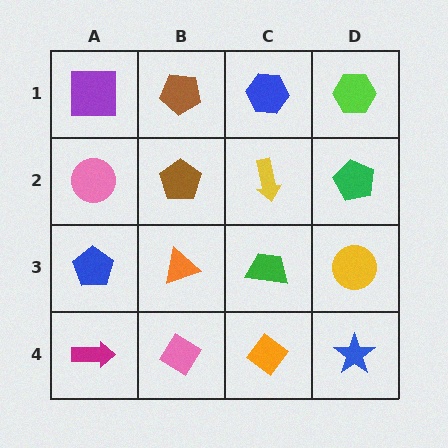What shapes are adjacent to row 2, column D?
A lime hexagon (row 1, column D), a yellow circle (row 3, column D), a yellow arrow (row 2, column C).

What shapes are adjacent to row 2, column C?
A blue hexagon (row 1, column C), a green trapezoid (row 3, column C), a brown pentagon (row 2, column B), a green pentagon (row 2, column D).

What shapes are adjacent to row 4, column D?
A yellow circle (row 3, column D), an orange diamond (row 4, column C).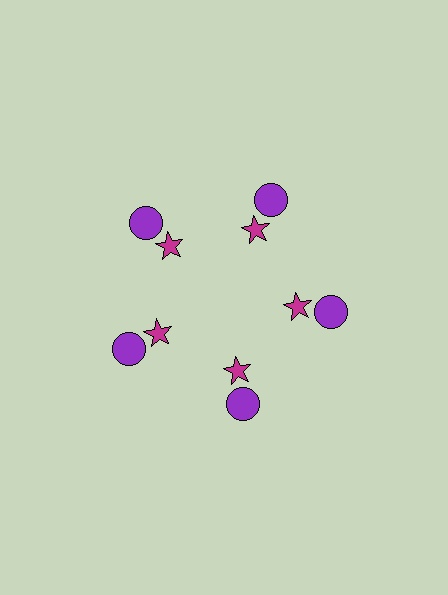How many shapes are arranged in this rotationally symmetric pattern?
There are 10 shapes, arranged in 5 groups of 2.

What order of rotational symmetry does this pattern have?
This pattern has 5-fold rotational symmetry.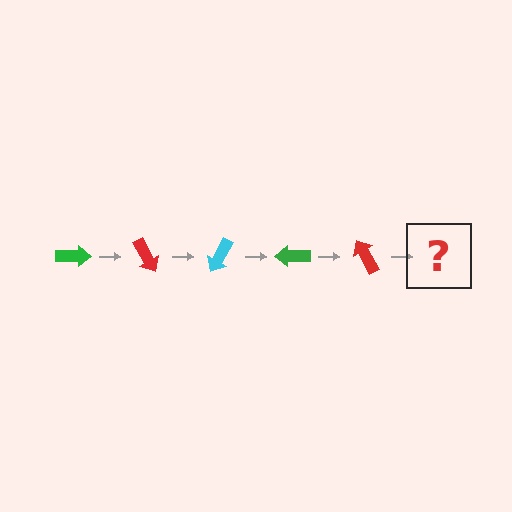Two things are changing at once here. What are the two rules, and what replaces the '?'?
The two rules are that it rotates 60 degrees each step and the color cycles through green, red, and cyan. The '?' should be a cyan arrow, rotated 300 degrees from the start.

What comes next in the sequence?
The next element should be a cyan arrow, rotated 300 degrees from the start.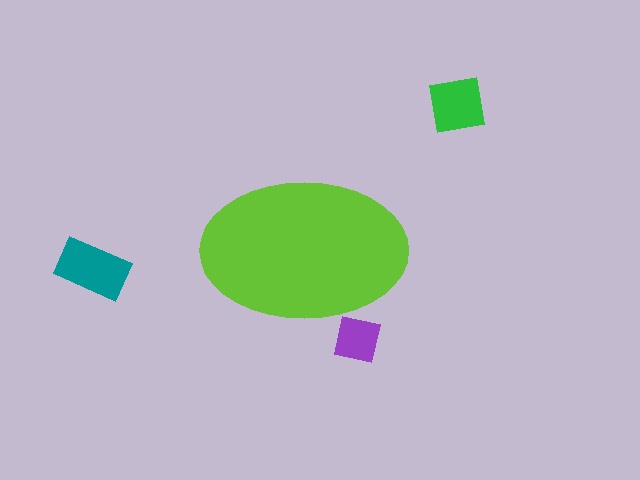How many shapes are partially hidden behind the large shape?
1 shape is partially hidden.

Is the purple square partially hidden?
Yes, the purple square is partially hidden behind the lime ellipse.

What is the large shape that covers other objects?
A lime ellipse.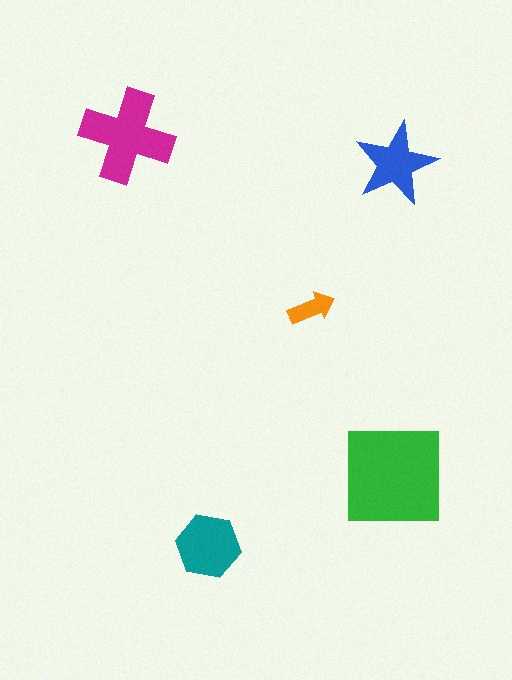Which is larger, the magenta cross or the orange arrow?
The magenta cross.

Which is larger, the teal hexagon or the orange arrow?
The teal hexagon.